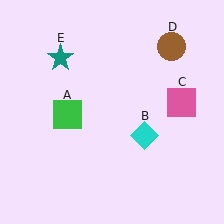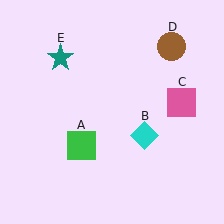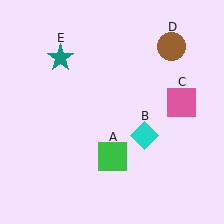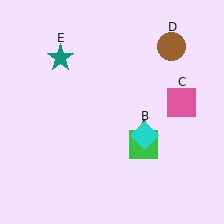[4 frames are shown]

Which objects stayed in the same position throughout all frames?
Cyan diamond (object B) and pink square (object C) and brown circle (object D) and teal star (object E) remained stationary.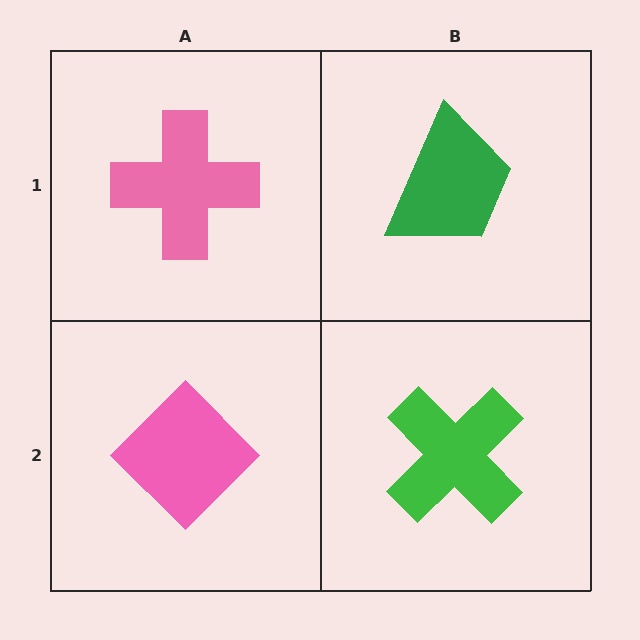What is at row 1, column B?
A green trapezoid.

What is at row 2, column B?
A green cross.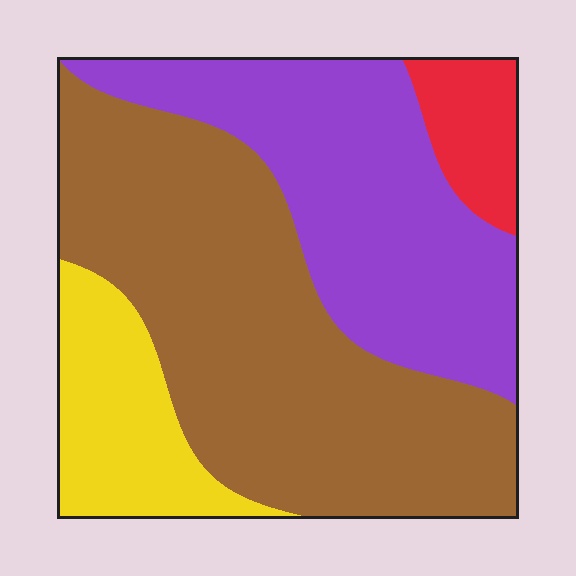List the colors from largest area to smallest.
From largest to smallest: brown, purple, yellow, red.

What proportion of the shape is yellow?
Yellow covers roughly 15% of the shape.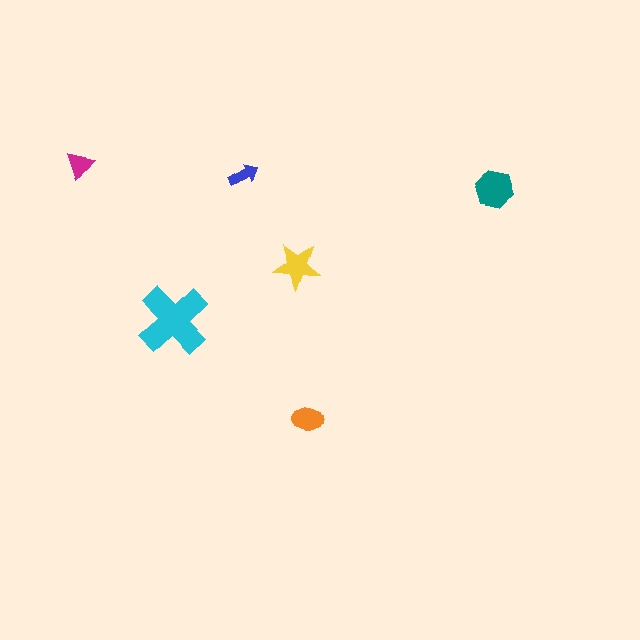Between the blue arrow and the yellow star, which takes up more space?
The yellow star.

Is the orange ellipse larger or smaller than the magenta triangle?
Larger.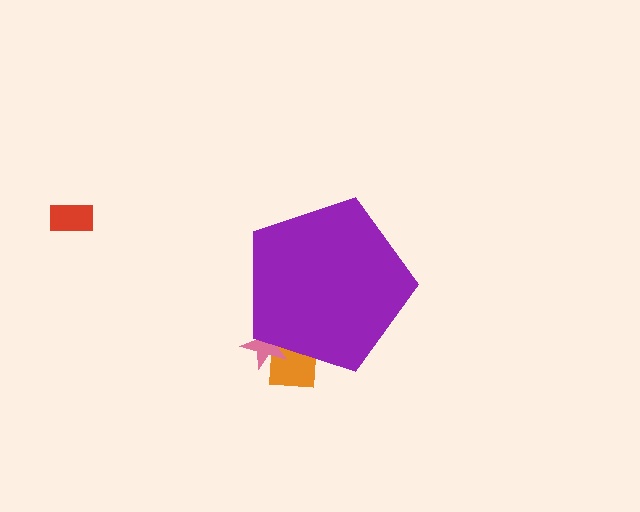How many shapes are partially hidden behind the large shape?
2 shapes are partially hidden.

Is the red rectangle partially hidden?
No, the red rectangle is fully visible.